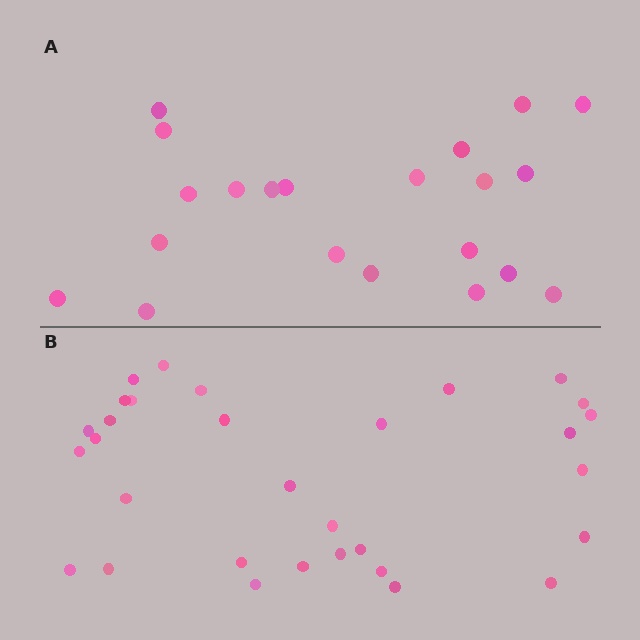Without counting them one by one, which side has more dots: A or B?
Region B (the bottom region) has more dots.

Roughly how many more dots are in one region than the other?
Region B has roughly 10 or so more dots than region A.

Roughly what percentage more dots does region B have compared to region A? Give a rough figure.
About 50% more.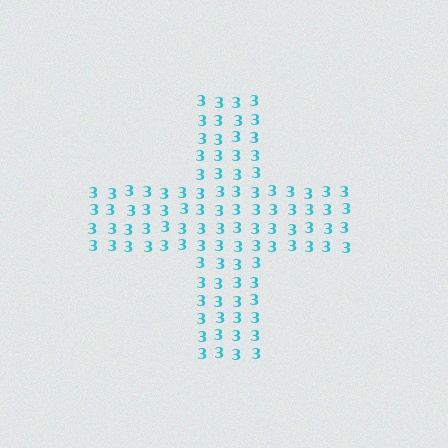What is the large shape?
The large shape is a cross.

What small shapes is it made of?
It is made of small digit 3's.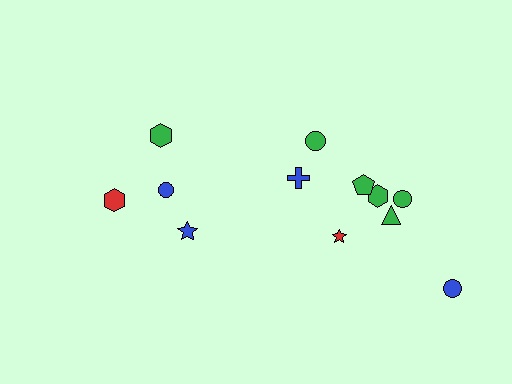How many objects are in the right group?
There are 8 objects.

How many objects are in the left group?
There are 4 objects.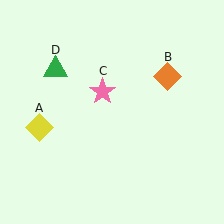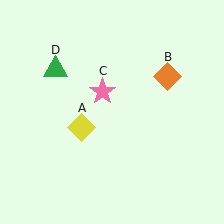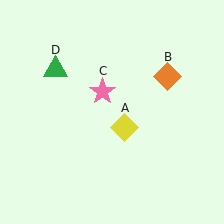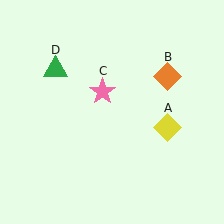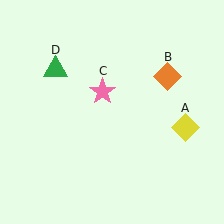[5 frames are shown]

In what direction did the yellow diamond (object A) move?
The yellow diamond (object A) moved right.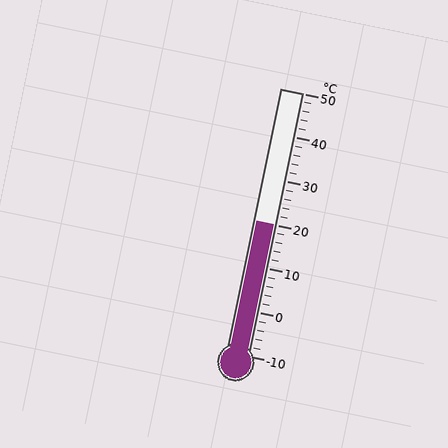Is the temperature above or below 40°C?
The temperature is below 40°C.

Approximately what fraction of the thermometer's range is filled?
The thermometer is filled to approximately 50% of its range.